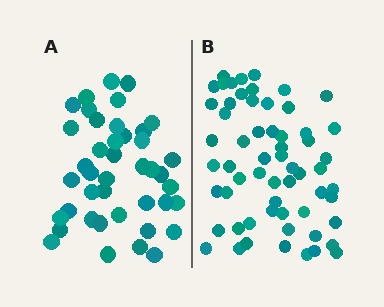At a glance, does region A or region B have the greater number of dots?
Region B (the right region) has more dots.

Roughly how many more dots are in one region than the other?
Region B has approximately 20 more dots than region A.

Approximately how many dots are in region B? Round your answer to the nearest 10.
About 60 dots.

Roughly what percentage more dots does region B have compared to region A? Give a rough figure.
About 45% more.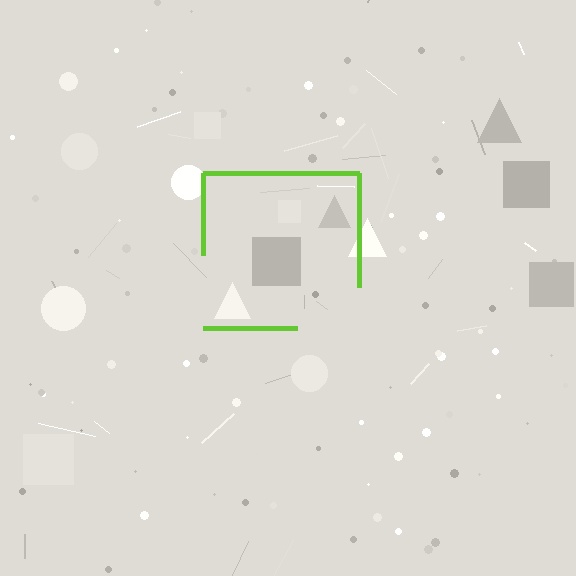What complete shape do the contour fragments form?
The contour fragments form a square.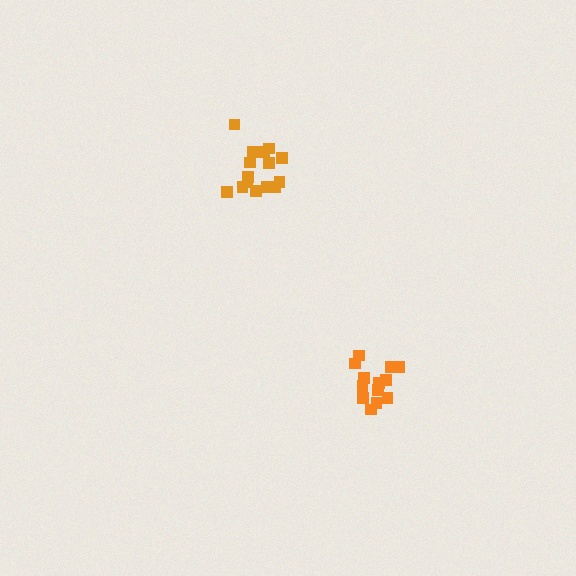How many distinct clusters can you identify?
There are 2 distinct clusters.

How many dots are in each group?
Group 1: 15 dots, Group 2: 13 dots (28 total).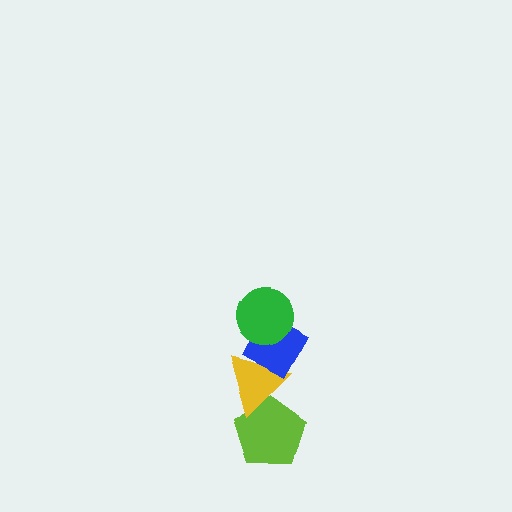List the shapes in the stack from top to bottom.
From top to bottom: the green circle, the blue diamond, the yellow triangle, the lime pentagon.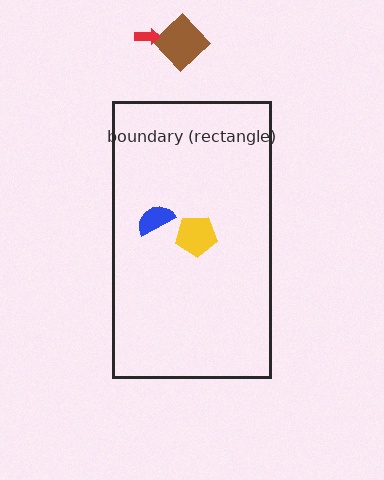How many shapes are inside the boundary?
2 inside, 2 outside.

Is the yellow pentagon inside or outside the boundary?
Inside.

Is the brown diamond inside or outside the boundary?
Outside.